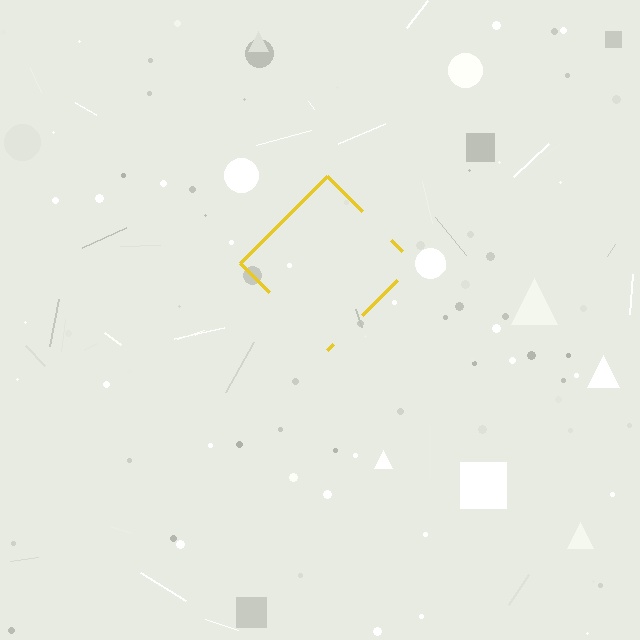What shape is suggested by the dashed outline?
The dashed outline suggests a diamond.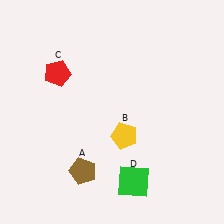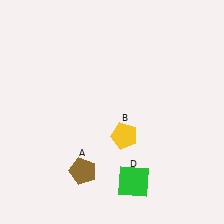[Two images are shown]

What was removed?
The red pentagon (C) was removed in Image 2.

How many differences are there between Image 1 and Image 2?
There is 1 difference between the two images.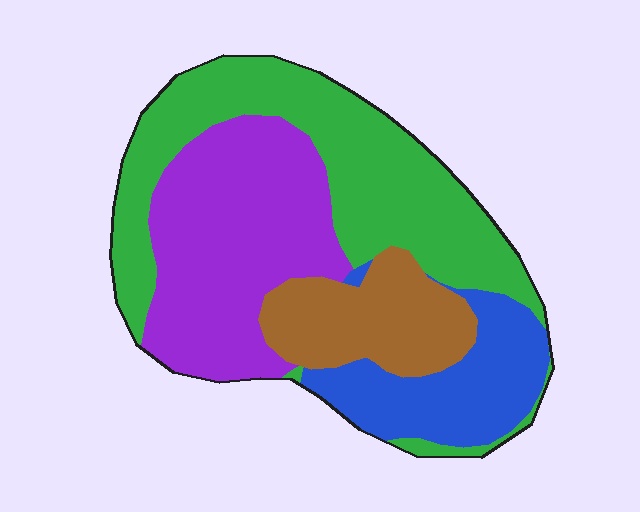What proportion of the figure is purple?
Purple covers roughly 30% of the figure.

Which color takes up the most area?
Green, at roughly 35%.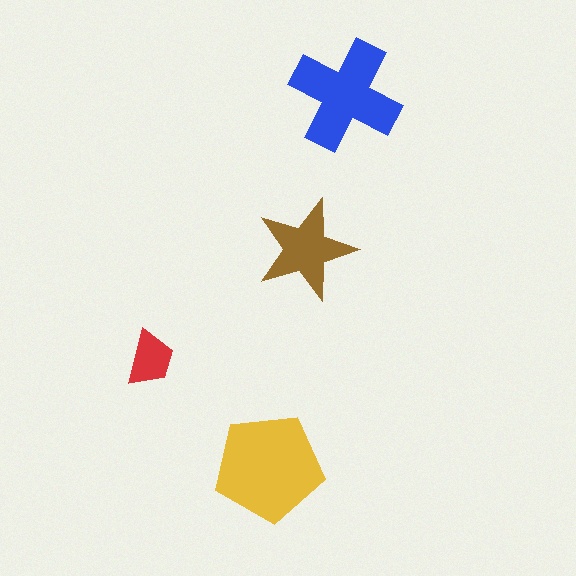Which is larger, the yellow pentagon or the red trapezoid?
The yellow pentagon.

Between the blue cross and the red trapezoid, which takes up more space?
The blue cross.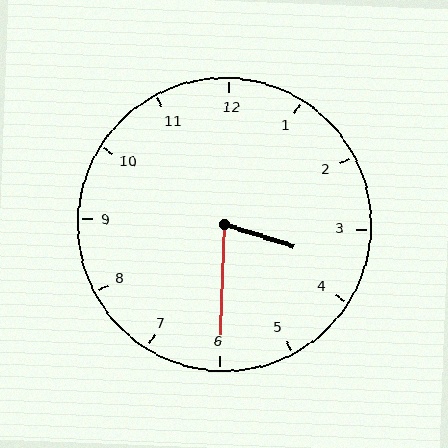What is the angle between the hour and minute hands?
Approximately 75 degrees.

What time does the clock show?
3:30.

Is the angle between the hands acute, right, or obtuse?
It is acute.